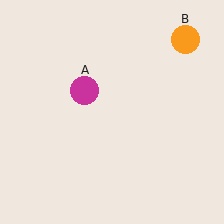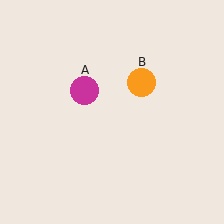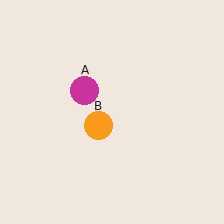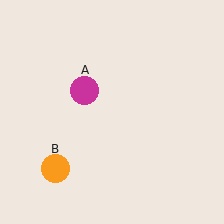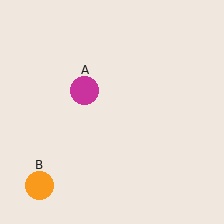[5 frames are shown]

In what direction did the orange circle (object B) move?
The orange circle (object B) moved down and to the left.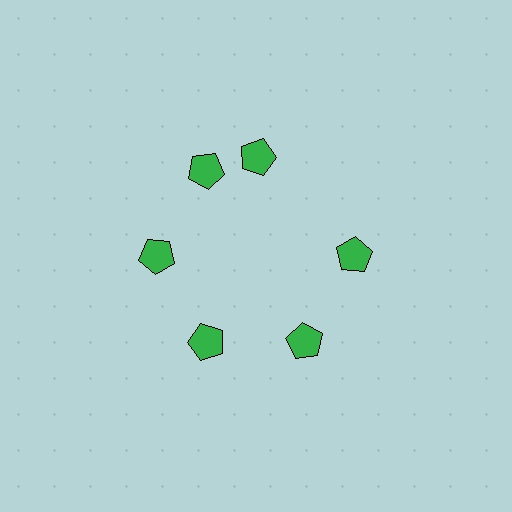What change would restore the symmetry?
The symmetry would be restored by rotating it back into even spacing with its neighbors so that all 6 pentagons sit at equal angles and equal distance from the center.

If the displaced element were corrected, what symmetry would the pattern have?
It would have 6-fold rotational symmetry — the pattern would map onto itself every 60 degrees.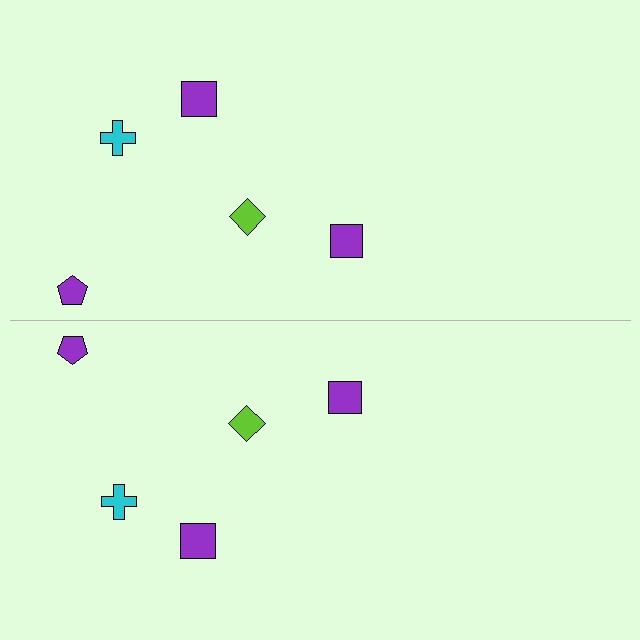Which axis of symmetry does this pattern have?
The pattern has a horizontal axis of symmetry running through the center of the image.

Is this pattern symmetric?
Yes, this pattern has bilateral (reflection) symmetry.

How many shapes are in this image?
There are 10 shapes in this image.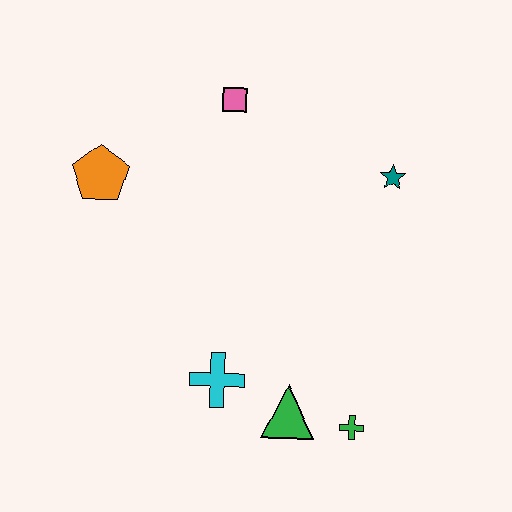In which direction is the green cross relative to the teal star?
The green cross is below the teal star.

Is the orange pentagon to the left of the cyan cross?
Yes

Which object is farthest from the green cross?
The orange pentagon is farthest from the green cross.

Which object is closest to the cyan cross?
The green triangle is closest to the cyan cross.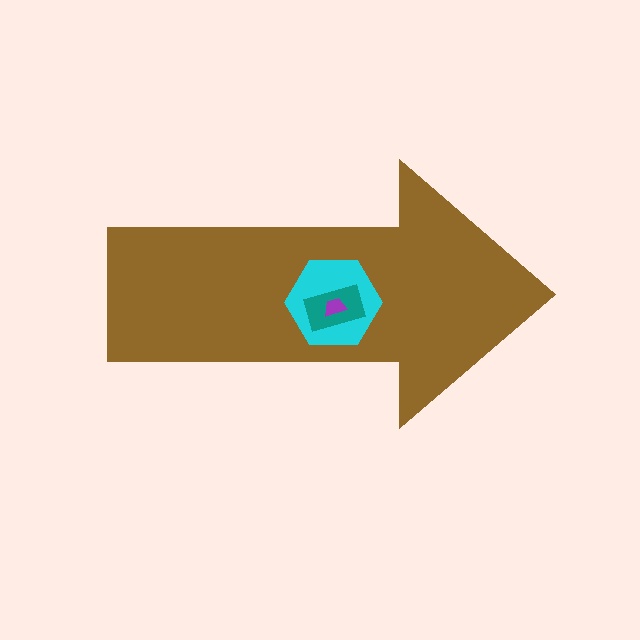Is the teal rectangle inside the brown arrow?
Yes.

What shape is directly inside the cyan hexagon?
The teal rectangle.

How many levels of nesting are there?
4.